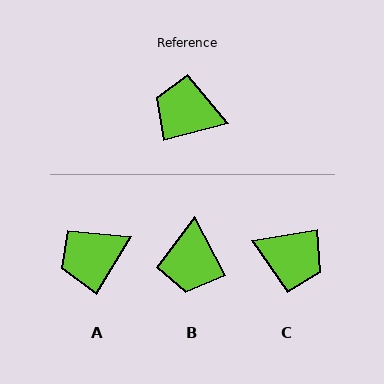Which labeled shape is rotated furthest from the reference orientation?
C, about 174 degrees away.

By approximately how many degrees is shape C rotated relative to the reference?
Approximately 174 degrees counter-clockwise.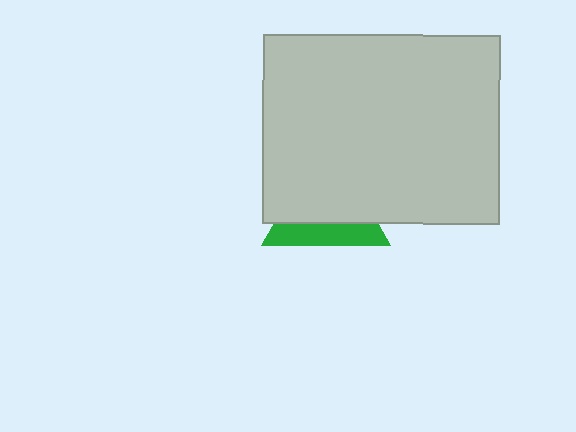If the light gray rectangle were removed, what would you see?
You would see the complete green triangle.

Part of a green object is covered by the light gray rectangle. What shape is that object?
It is a triangle.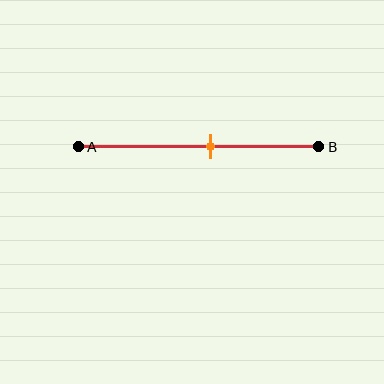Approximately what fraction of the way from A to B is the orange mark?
The orange mark is approximately 55% of the way from A to B.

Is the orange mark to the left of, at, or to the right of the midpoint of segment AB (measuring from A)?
The orange mark is to the right of the midpoint of segment AB.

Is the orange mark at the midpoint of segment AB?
No, the mark is at about 55% from A, not at the 50% midpoint.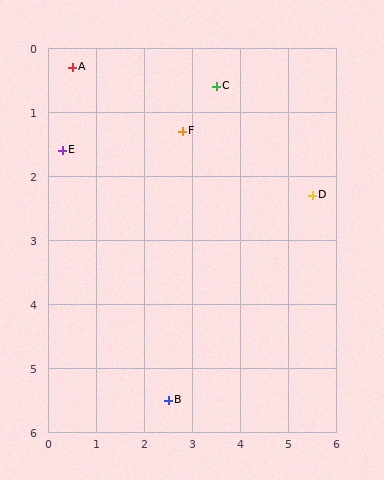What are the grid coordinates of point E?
Point E is at approximately (0.3, 1.6).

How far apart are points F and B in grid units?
Points F and B are about 4.2 grid units apart.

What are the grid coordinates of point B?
Point B is at approximately (2.5, 5.5).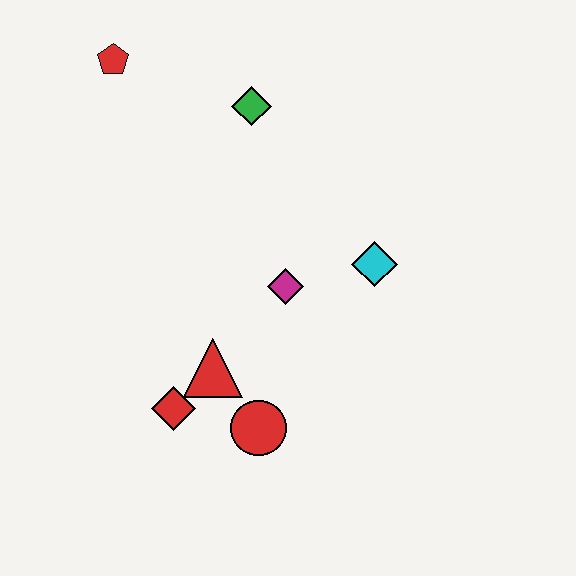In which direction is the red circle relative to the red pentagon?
The red circle is below the red pentagon.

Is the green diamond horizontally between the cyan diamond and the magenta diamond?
No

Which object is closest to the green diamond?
The red pentagon is closest to the green diamond.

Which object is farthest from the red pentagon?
The red circle is farthest from the red pentagon.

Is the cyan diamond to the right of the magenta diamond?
Yes